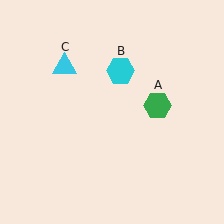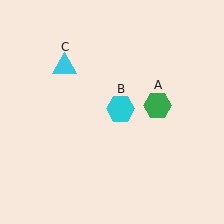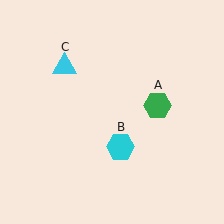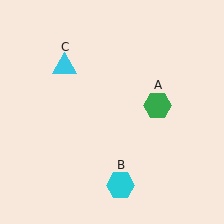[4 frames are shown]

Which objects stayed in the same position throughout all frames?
Green hexagon (object A) and cyan triangle (object C) remained stationary.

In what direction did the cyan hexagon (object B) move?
The cyan hexagon (object B) moved down.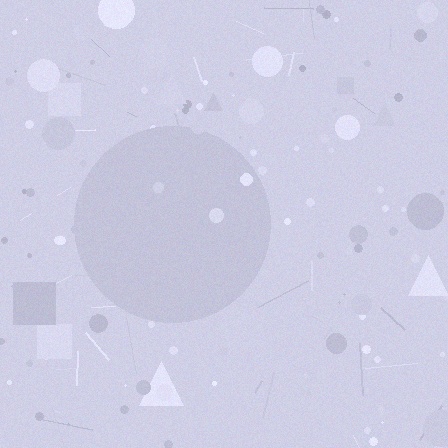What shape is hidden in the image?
A circle is hidden in the image.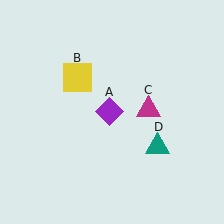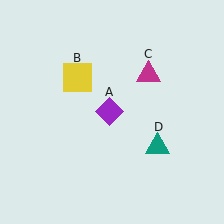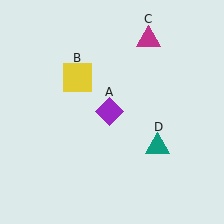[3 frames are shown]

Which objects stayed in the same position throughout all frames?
Purple diamond (object A) and yellow square (object B) and teal triangle (object D) remained stationary.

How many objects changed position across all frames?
1 object changed position: magenta triangle (object C).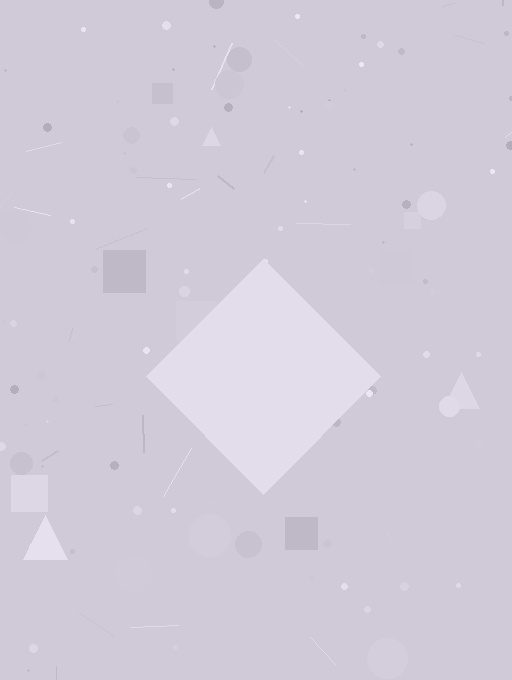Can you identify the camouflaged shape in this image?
The camouflaged shape is a diamond.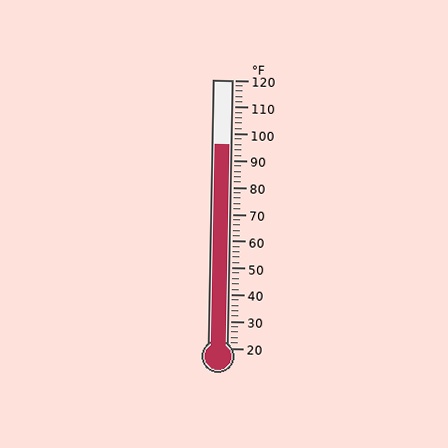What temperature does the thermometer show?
The thermometer shows approximately 96°F.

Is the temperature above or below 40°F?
The temperature is above 40°F.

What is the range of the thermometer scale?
The thermometer scale ranges from 20°F to 120°F.